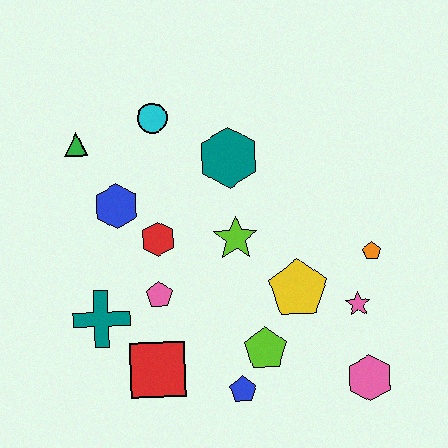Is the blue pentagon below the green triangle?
Yes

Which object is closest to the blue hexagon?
The red hexagon is closest to the blue hexagon.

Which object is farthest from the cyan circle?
The pink hexagon is farthest from the cyan circle.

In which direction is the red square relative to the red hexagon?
The red square is below the red hexagon.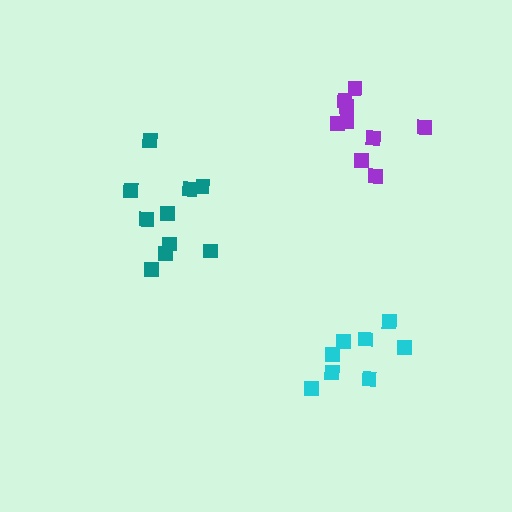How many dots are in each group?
Group 1: 9 dots, Group 2: 10 dots, Group 3: 8 dots (27 total).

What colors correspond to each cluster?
The clusters are colored: purple, teal, cyan.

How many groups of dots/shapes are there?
There are 3 groups.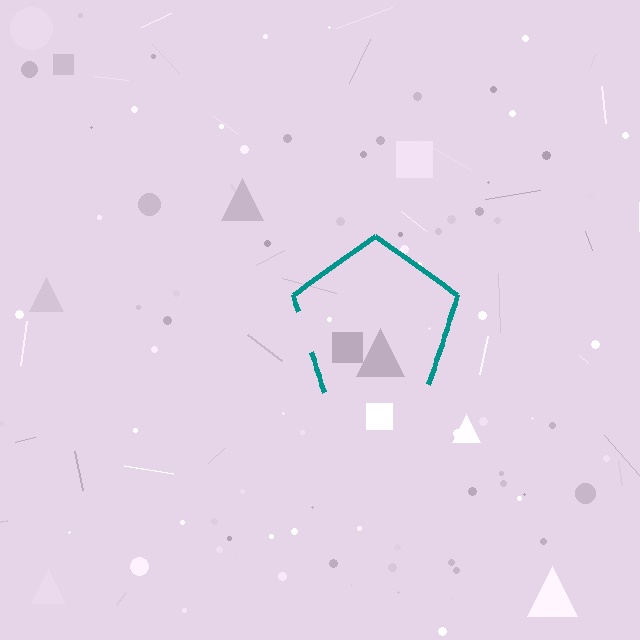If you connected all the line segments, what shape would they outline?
They would outline a pentagon.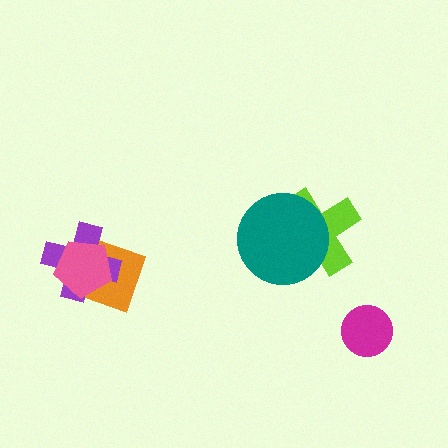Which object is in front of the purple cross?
The pink pentagon is in front of the purple cross.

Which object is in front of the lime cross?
The teal circle is in front of the lime cross.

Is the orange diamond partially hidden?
Yes, it is partially covered by another shape.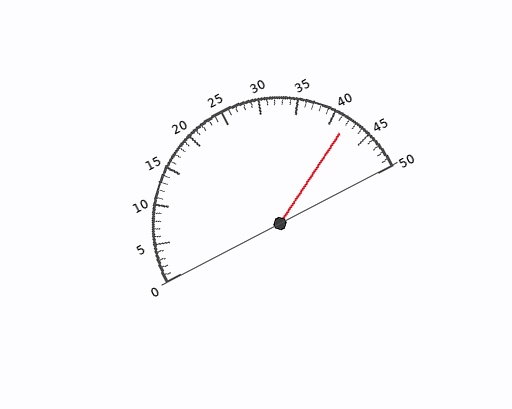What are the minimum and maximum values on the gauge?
The gauge ranges from 0 to 50.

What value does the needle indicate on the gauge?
The needle indicates approximately 42.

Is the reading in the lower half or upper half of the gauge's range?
The reading is in the upper half of the range (0 to 50).